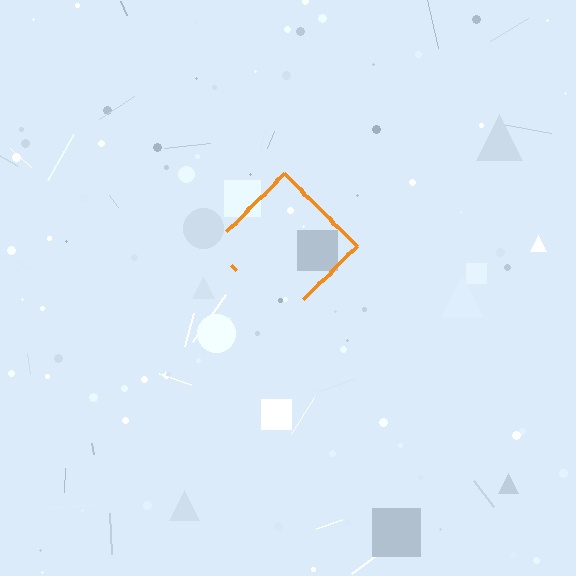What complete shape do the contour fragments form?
The contour fragments form a diamond.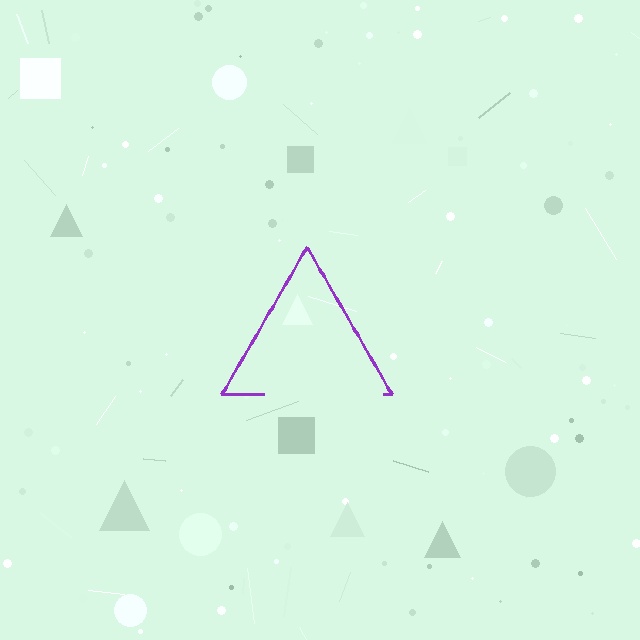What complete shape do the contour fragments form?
The contour fragments form a triangle.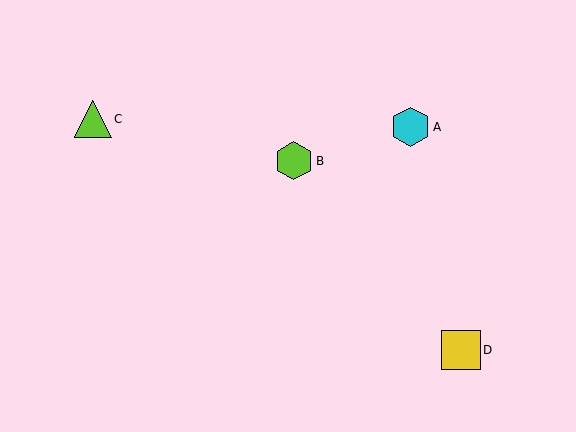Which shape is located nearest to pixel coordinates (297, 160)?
The lime hexagon (labeled B) at (294, 161) is nearest to that location.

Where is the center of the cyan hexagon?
The center of the cyan hexagon is at (411, 127).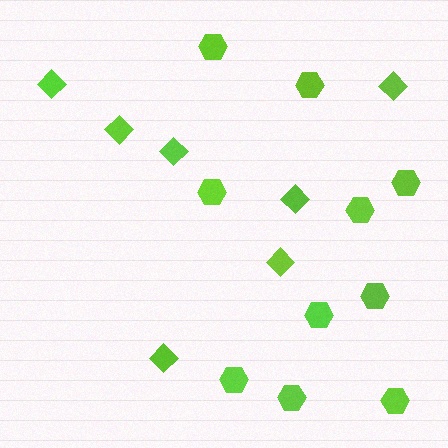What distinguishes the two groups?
There are 2 groups: one group of hexagons (10) and one group of diamonds (7).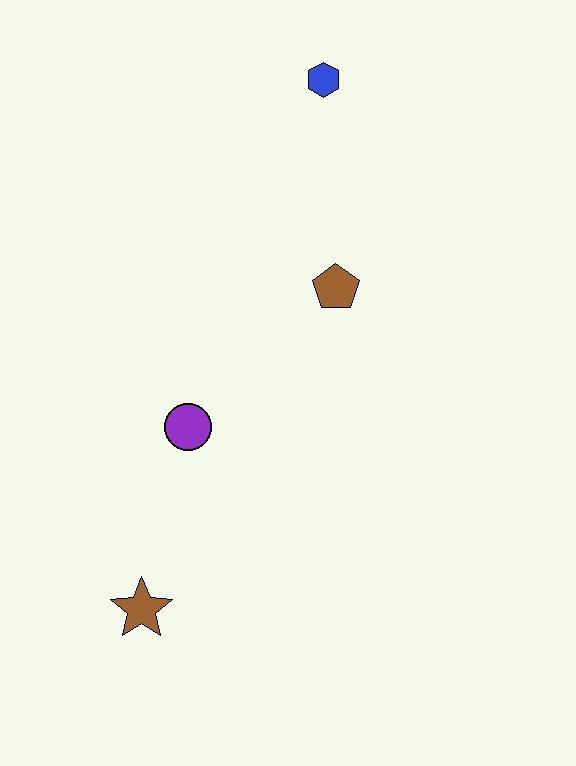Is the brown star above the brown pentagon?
No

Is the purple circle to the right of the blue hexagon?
No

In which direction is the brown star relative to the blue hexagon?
The brown star is below the blue hexagon.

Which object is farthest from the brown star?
The blue hexagon is farthest from the brown star.